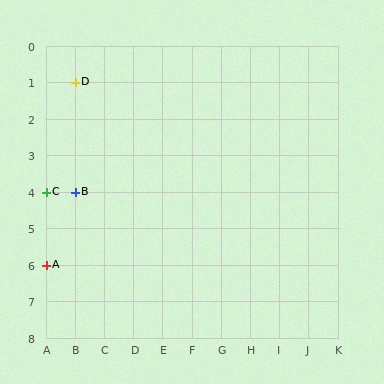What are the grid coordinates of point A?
Point A is at grid coordinates (A, 6).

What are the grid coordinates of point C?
Point C is at grid coordinates (A, 4).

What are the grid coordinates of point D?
Point D is at grid coordinates (B, 1).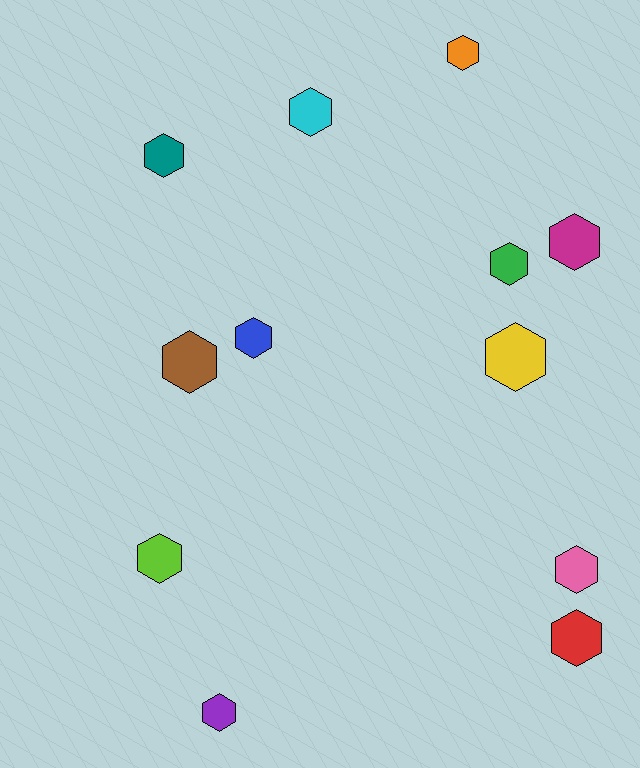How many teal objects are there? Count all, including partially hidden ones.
There is 1 teal object.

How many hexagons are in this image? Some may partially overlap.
There are 12 hexagons.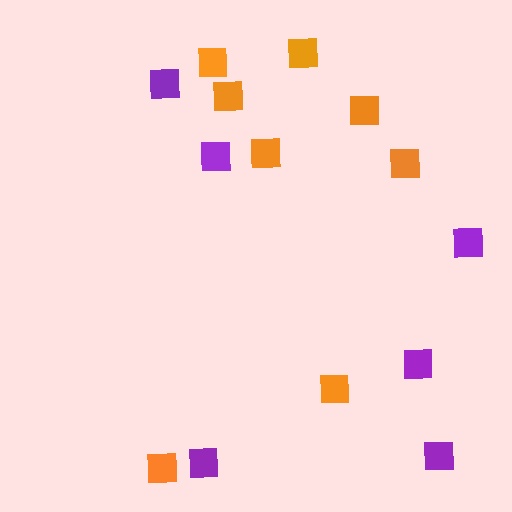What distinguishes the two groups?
There are 2 groups: one group of purple squares (6) and one group of orange squares (8).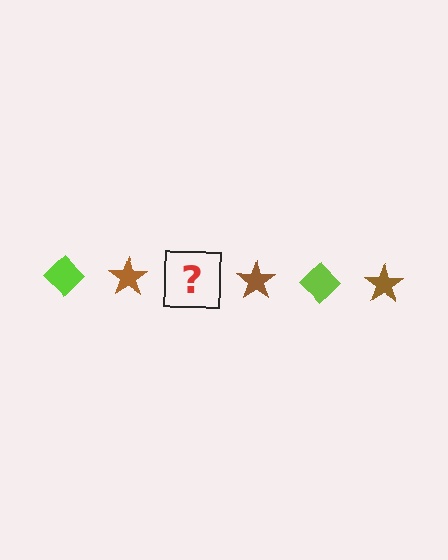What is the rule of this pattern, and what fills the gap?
The rule is that the pattern alternates between lime diamond and brown star. The gap should be filled with a lime diamond.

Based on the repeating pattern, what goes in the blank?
The blank should be a lime diamond.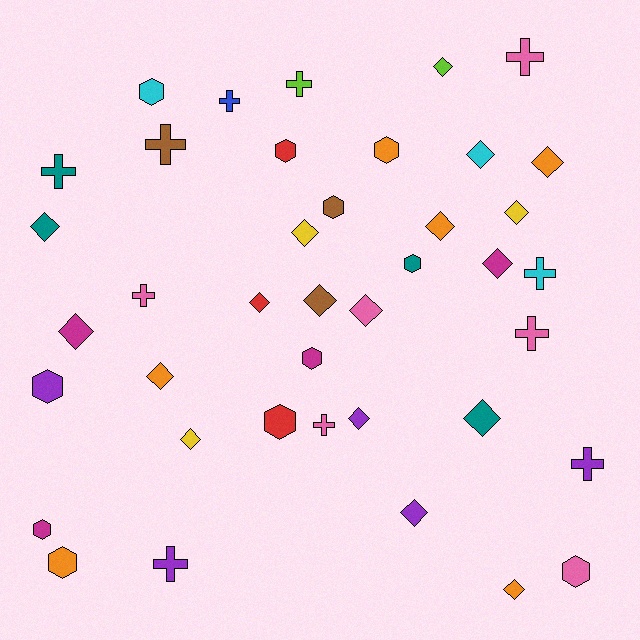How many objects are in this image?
There are 40 objects.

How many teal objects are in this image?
There are 4 teal objects.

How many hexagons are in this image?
There are 11 hexagons.